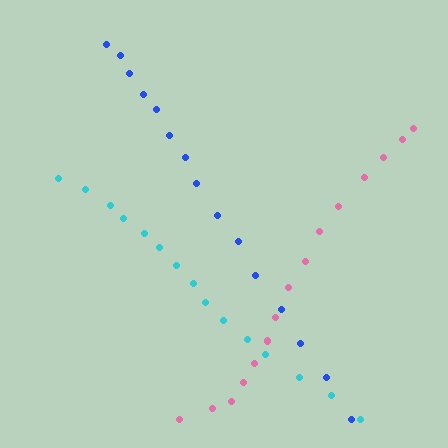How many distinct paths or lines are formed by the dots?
There are 3 distinct paths.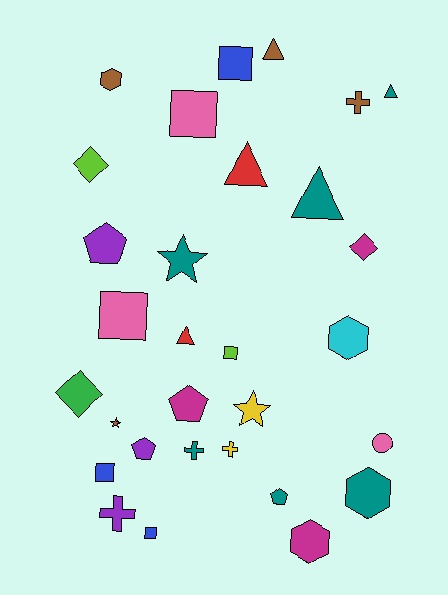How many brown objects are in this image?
There are 4 brown objects.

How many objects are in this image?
There are 30 objects.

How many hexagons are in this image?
There are 4 hexagons.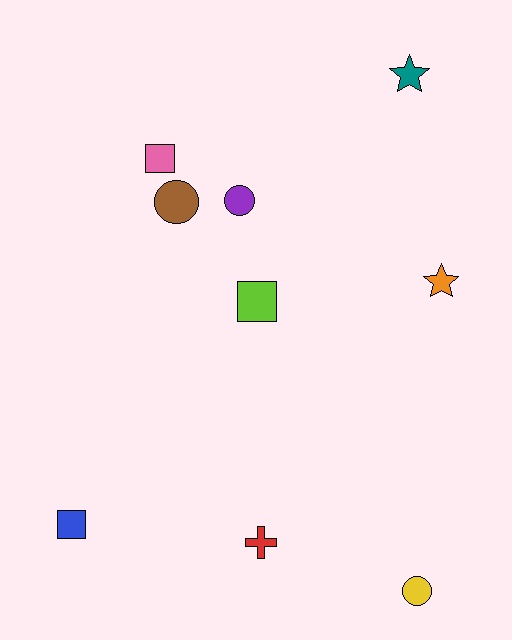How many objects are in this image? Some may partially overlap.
There are 9 objects.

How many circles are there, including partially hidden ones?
There are 3 circles.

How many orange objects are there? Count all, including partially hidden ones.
There is 1 orange object.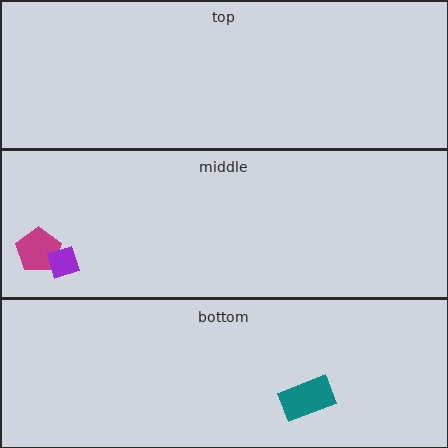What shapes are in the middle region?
The magenta pentagon, the purple diamond.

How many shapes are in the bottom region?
1.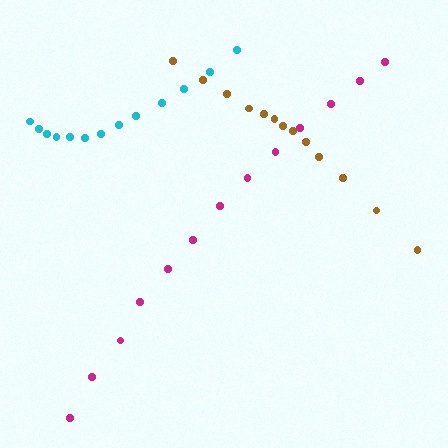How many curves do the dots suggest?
There are 3 distinct paths.